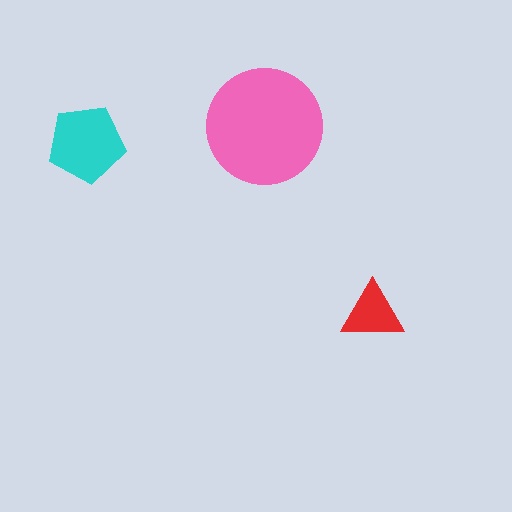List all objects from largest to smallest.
The pink circle, the cyan pentagon, the red triangle.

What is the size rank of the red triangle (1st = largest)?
3rd.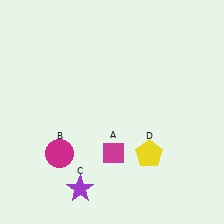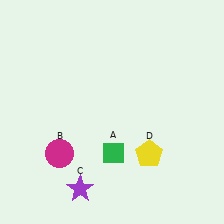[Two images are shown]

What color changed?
The diamond (A) changed from magenta in Image 1 to green in Image 2.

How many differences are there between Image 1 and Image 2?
There is 1 difference between the two images.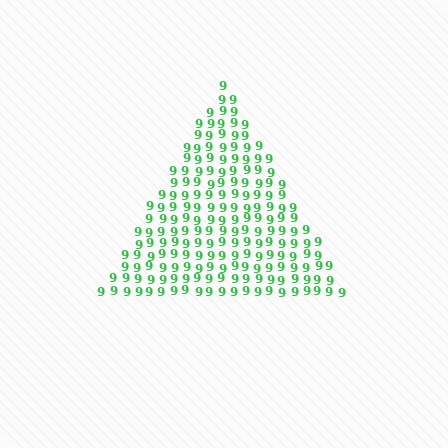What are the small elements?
The small elements are digit 9's.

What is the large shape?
The large shape is a triangle.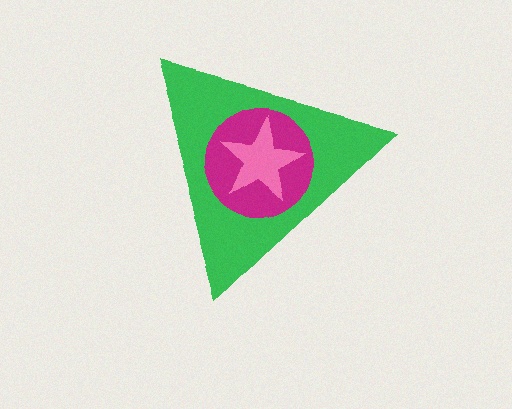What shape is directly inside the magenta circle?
The pink star.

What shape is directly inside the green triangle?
The magenta circle.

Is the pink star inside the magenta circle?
Yes.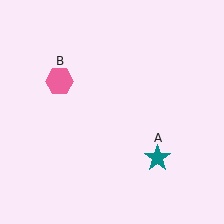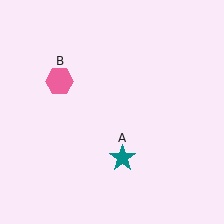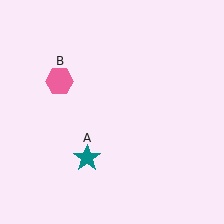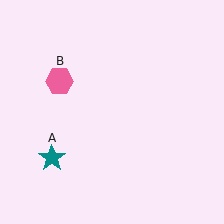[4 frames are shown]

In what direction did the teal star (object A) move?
The teal star (object A) moved left.